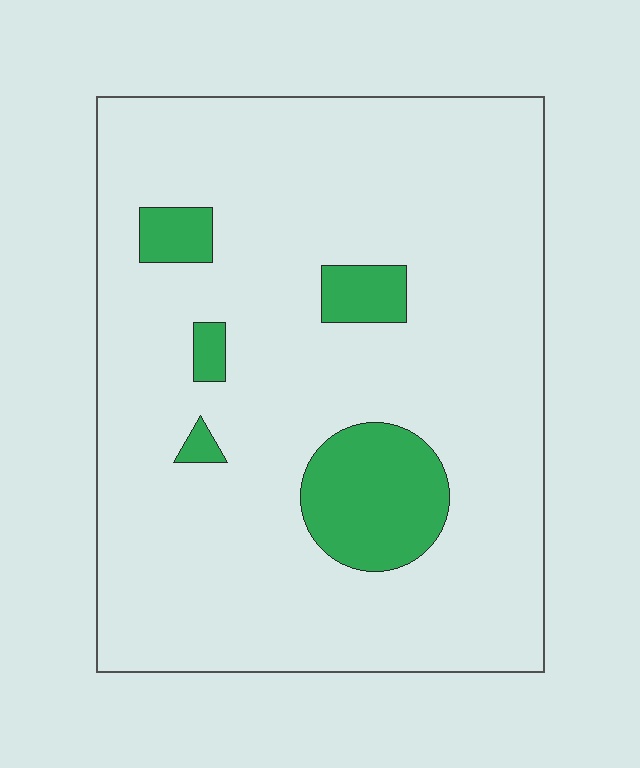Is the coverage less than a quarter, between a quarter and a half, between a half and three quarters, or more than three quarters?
Less than a quarter.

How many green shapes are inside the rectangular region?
5.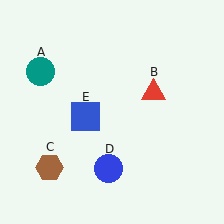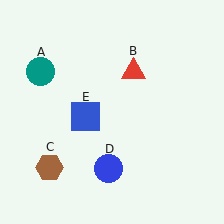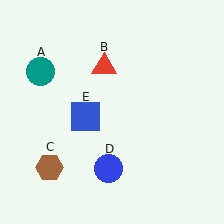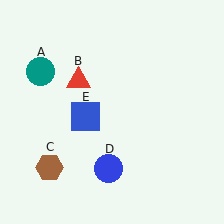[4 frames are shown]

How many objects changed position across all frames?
1 object changed position: red triangle (object B).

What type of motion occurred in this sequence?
The red triangle (object B) rotated counterclockwise around the center of the scene.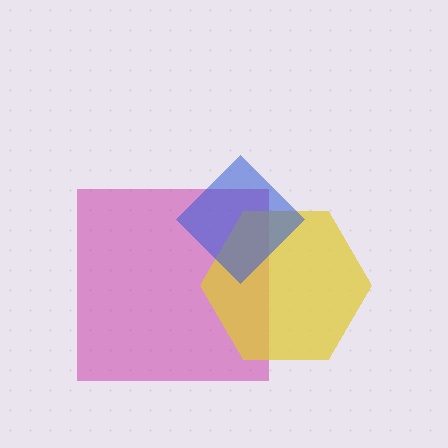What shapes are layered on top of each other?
The layered shapes are: a magenta square, a yellow hexagon, a blue diamond.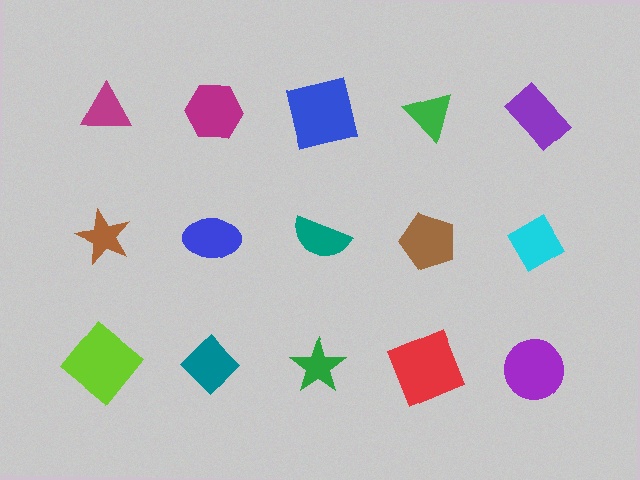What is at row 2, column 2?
A blue ellipse.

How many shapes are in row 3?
5 shapes.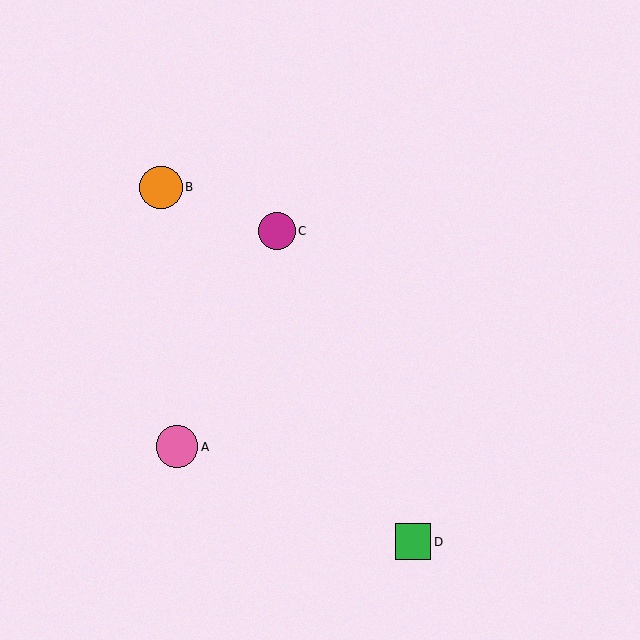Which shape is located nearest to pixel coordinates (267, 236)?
The magenta circle (labeled C) at (277, 231) is nearest to that location.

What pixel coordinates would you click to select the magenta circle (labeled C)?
Click at (277, 231) to select the magenta circle C.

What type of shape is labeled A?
Shape A is a pink circle.